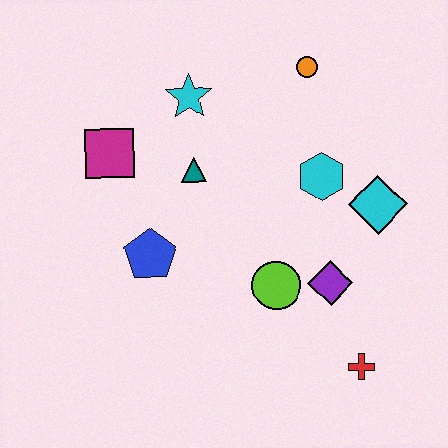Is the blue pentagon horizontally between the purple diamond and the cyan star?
No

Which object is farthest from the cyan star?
The red cross is farthest from the cyan star.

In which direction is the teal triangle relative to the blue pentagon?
The teal triangle is above the blue pentagon.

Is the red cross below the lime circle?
Yes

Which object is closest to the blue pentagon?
The teal triangle is closest to the blue pentagon.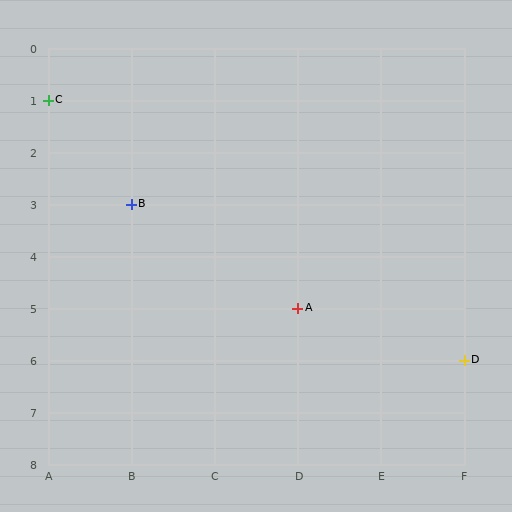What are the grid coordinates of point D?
Point D is at grid coordinates (F, 6).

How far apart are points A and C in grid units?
Points A and C are 3 columns and 4 rows apart (about 5.0 grid units diagonally).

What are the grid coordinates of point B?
Point B is at grid coordinates (B, 3).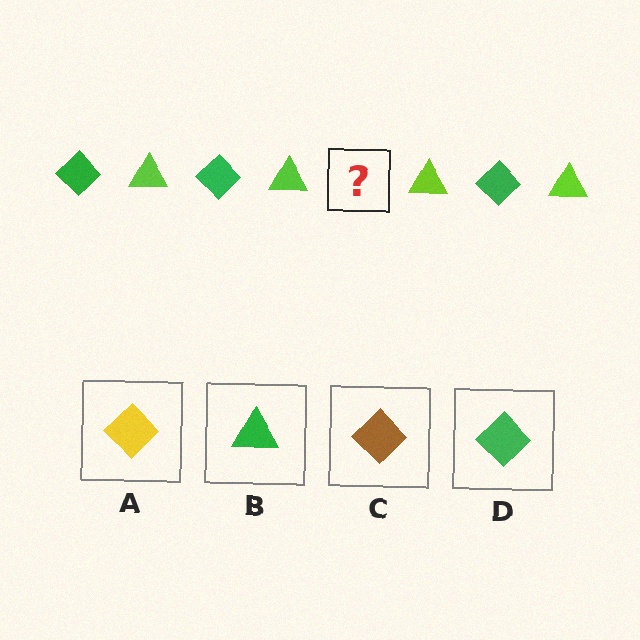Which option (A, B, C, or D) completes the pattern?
D.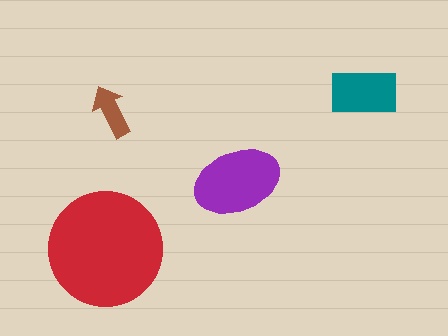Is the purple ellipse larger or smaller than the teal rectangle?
Larger.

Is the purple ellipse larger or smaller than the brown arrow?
Larger.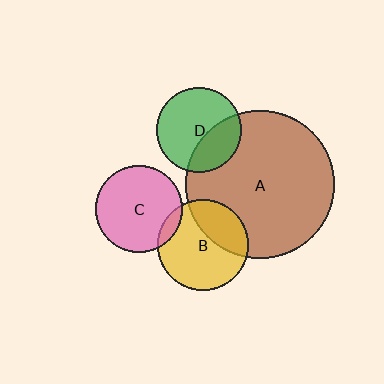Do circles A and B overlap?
Yes.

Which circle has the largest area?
Circle A (brown).